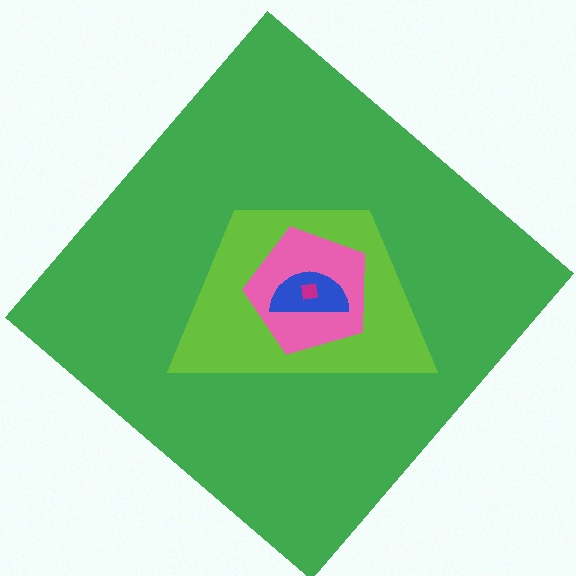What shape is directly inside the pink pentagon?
The blue semicircle.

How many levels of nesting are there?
5.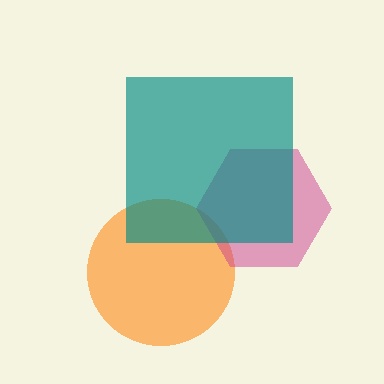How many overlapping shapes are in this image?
There are 3 overlapping shapes in the image.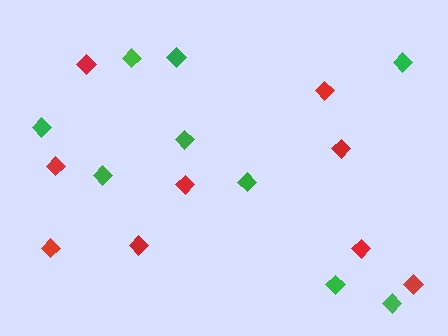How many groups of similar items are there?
There are 2 groups: one group of red diamonds (9) and one group of green diamonds (9).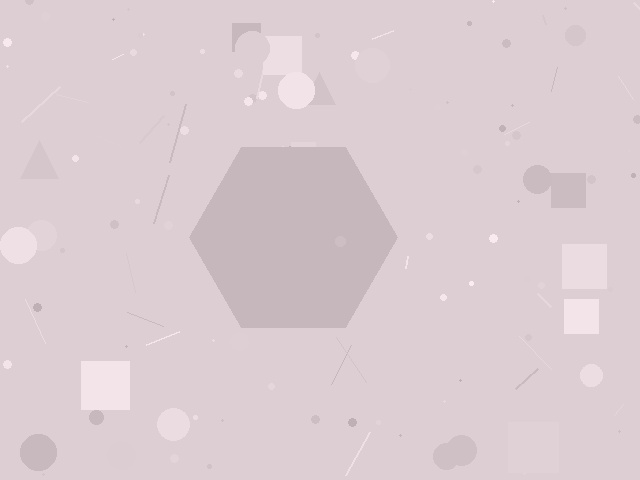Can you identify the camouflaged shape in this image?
The camouflaged shape is a hexagon.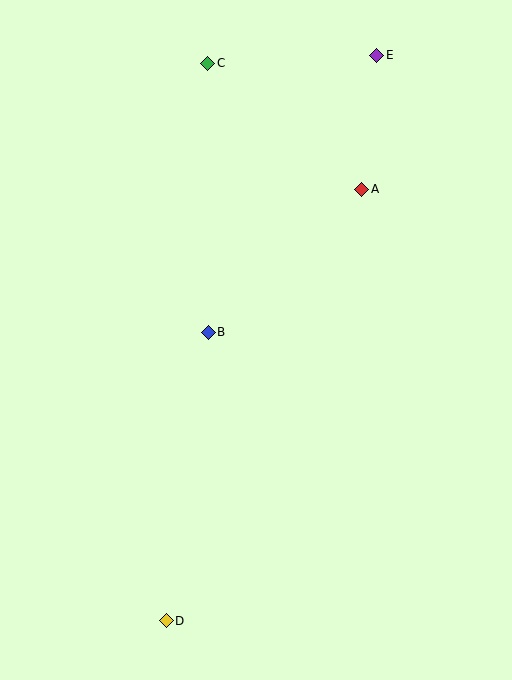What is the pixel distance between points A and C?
The distance between A and C is 199 pixels.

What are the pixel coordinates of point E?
Point E is at (377, 55).